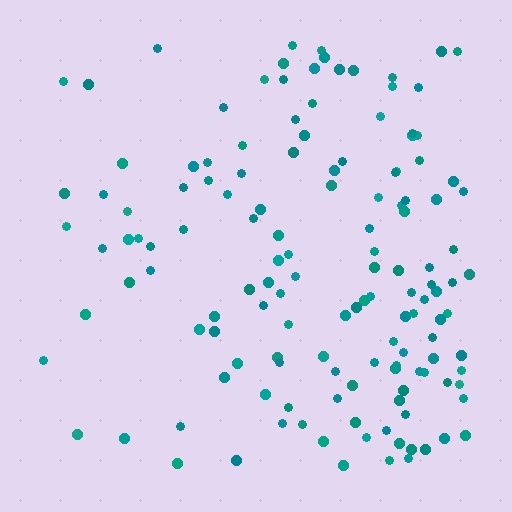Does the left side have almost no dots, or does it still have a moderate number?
Still a moderate number, just noticeably fewer than the right.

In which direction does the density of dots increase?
From left to right, with the right side densest.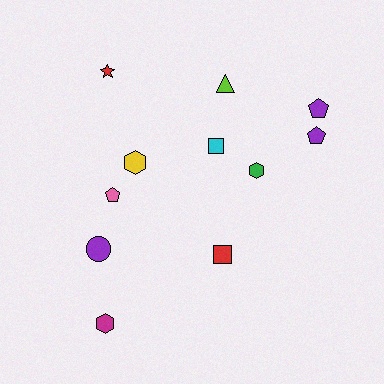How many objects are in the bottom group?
There are 3 objects.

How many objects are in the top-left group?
There are 3 objects.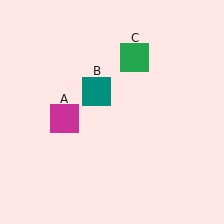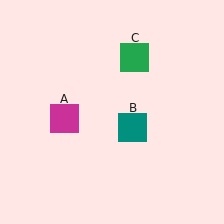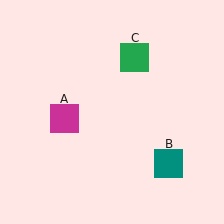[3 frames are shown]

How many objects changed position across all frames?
1 object changed position: teal square (object B).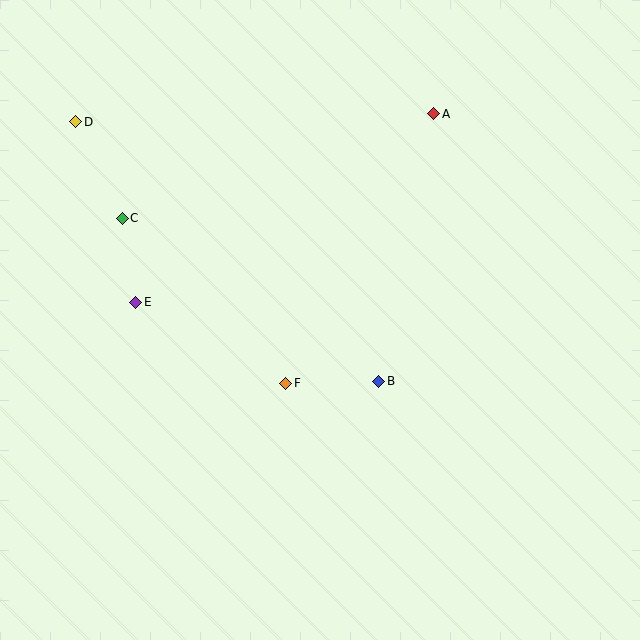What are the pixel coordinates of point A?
Point A is at (434, 114).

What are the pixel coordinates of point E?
Point E is at (136, 302).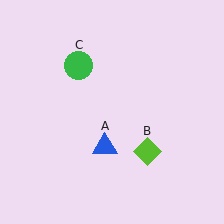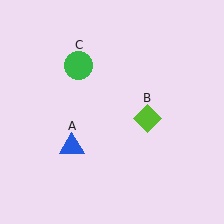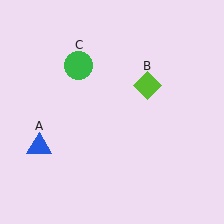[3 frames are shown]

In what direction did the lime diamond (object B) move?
The lime diamond (object B) moved up.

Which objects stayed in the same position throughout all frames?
Green circle (object C) remained stationary.